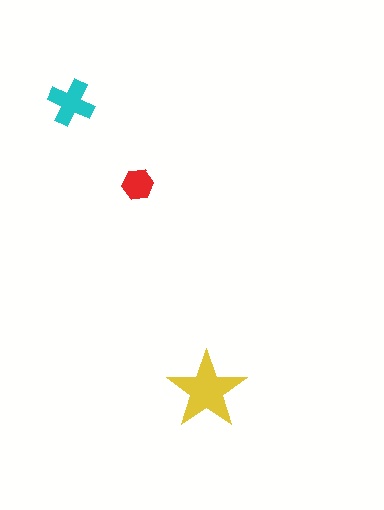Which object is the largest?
The yellow star.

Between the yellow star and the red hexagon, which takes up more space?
The yellow star.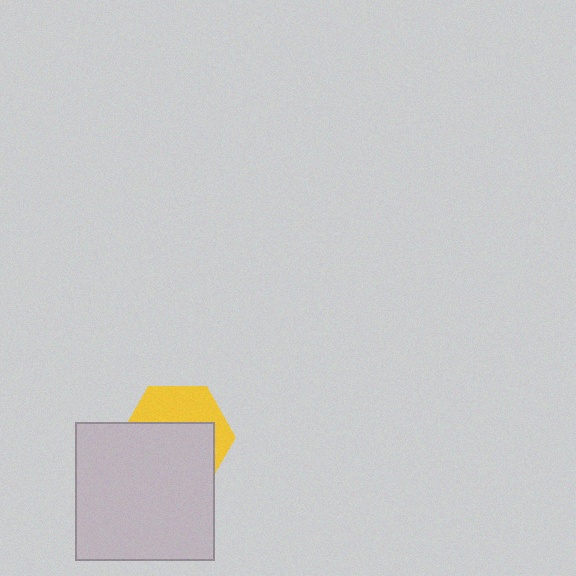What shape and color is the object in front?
The object in front is a light gray square.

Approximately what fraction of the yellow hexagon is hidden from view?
Roughly 62% of the yellow hexagon is hidden behind the light gray square.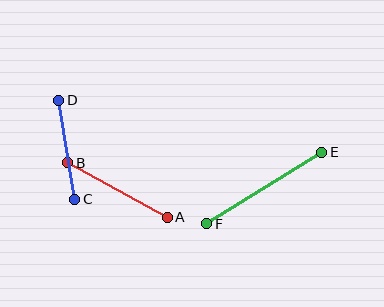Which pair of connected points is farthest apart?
Points E and F are farthest apart.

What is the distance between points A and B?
The distance is approximately 113 pixels.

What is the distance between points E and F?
The distance is approximately 135 pixels.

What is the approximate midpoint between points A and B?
The midpoint is at approximately (117, 190) pixels.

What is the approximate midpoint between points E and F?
The midpoint is at approximately (264, 188) pixels.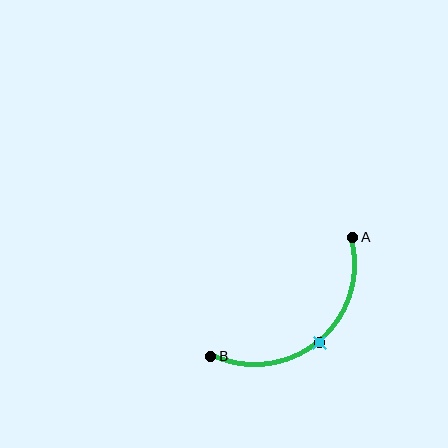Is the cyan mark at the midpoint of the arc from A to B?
Yes. The cyan mark lies on the arc at equal arc-length from both A and B — it is the arc midpoint.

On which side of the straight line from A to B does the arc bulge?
The arc bulges below and to the right of the straight line connecting A and B.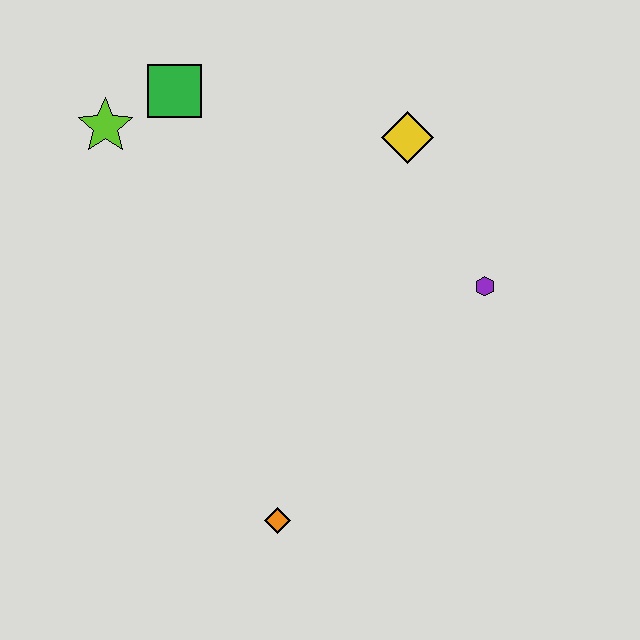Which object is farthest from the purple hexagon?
The lime star is farthest from the purple hexagon.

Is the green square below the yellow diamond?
No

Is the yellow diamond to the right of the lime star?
Yes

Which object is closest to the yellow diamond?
The purple hexagon is closest to the yellow diamond.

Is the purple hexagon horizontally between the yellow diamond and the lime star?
No